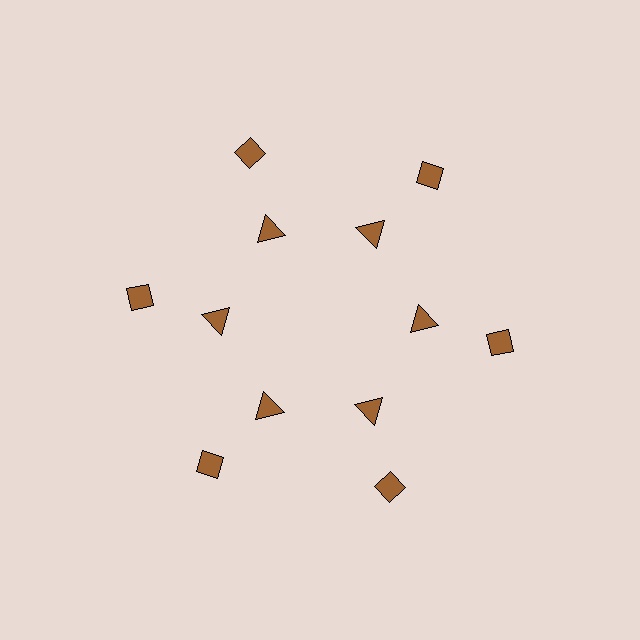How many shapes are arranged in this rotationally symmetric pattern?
There are 12 shapes, arranged in 6 groups of 2.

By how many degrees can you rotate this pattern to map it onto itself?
The pattern maps onto itself every 60 degrees of rotation.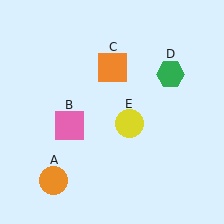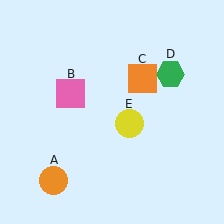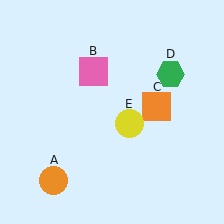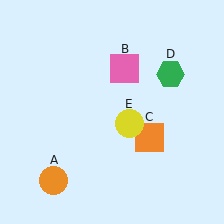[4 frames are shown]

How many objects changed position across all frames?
2 objects changed position: pink square (object B), orange square (object C).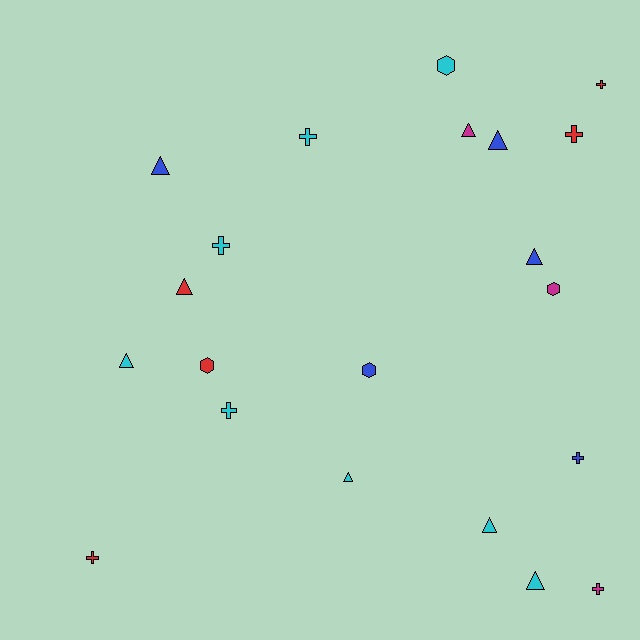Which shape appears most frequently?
Triangle, with 9 objects.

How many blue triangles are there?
There are 3 blue triangles.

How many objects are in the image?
There are 21 objects.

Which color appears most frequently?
Cyan, with 8 objects.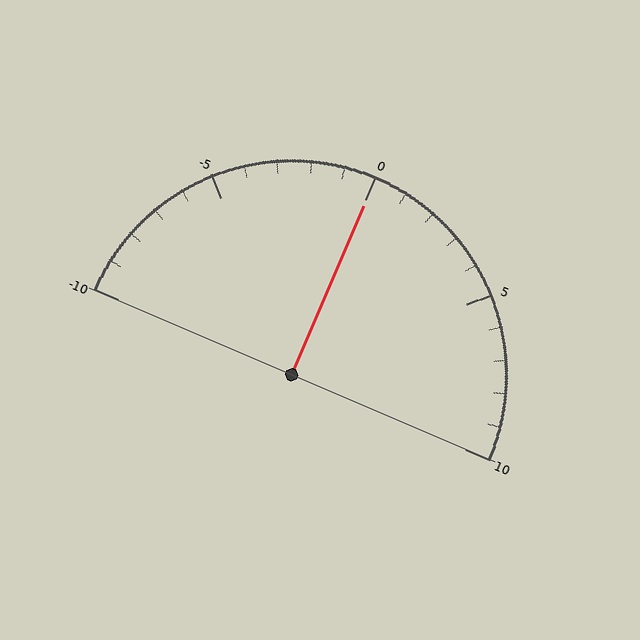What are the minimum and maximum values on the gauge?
The gauge ranges from -10 to 10.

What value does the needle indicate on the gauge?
The needle indicates approximately 0.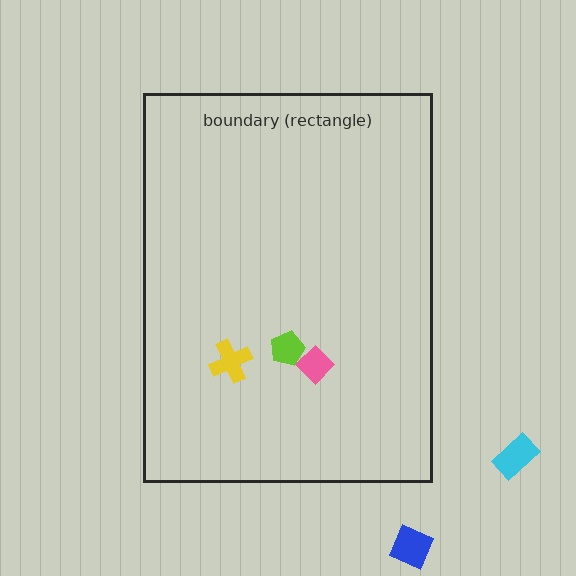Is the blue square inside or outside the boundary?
Outside.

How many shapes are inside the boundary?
3 inside, 2 outside.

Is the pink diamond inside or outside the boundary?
Inside.